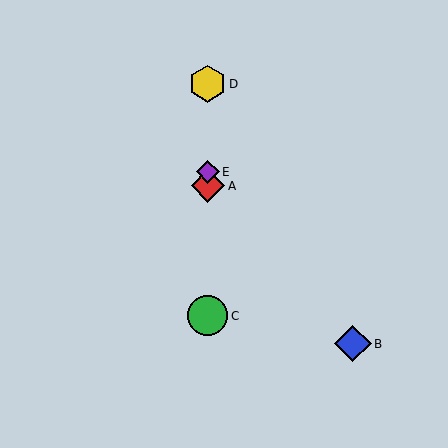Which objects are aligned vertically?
Objects A, C, D, E are aligned vertically.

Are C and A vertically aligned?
Yes, both are at x≈208.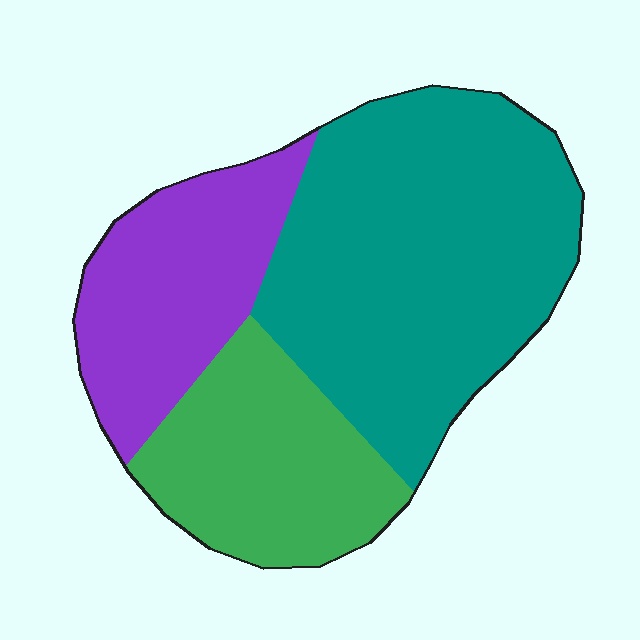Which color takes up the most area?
Teal, at roughly 50%.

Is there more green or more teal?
Teal.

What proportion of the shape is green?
Green covers about 25% of the shape.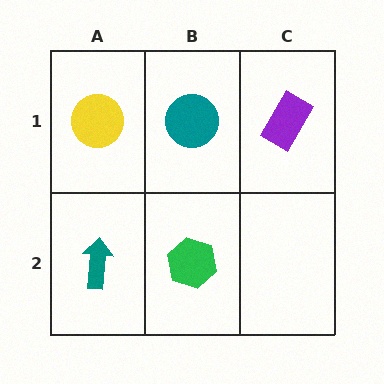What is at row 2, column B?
A green hexagon.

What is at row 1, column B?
A teal circle.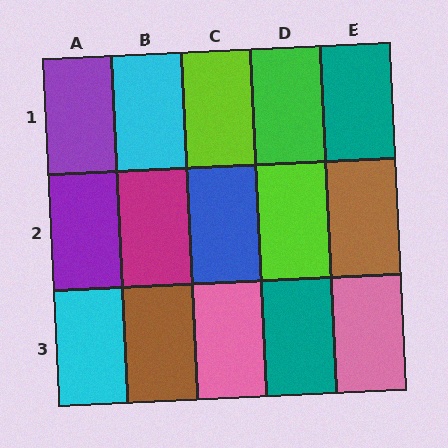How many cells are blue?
1 cell is blue.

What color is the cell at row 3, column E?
Pink.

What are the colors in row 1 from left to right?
Purple, cyan, lime, green, teal.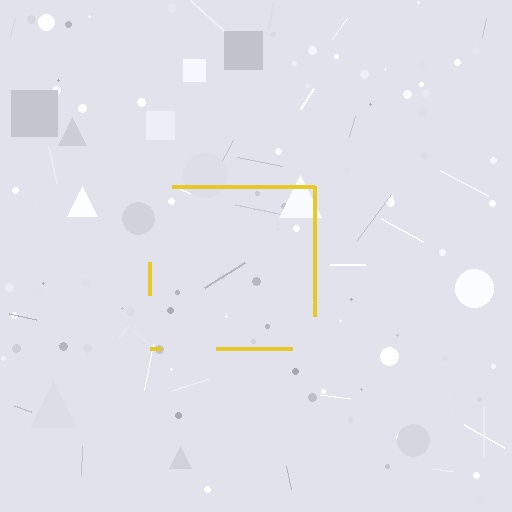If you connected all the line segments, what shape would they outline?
They would outline a square.